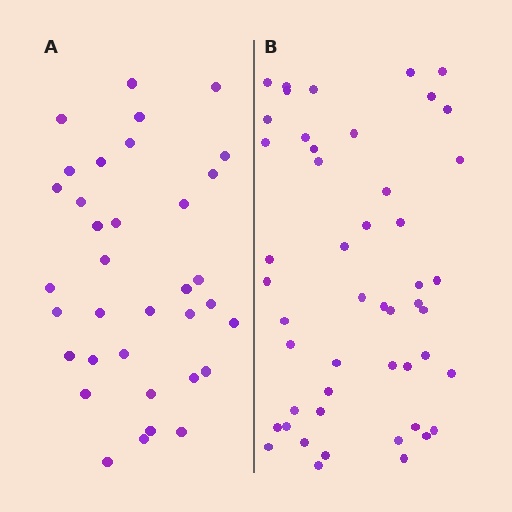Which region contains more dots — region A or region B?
Region B (the right region) has more dots.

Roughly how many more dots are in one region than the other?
Region B has approximately 15 more dots than region A.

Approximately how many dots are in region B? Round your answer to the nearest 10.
About 50 dots. (The exact count is 49, which rounds to 50.)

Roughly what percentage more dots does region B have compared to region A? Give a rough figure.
About 40% more.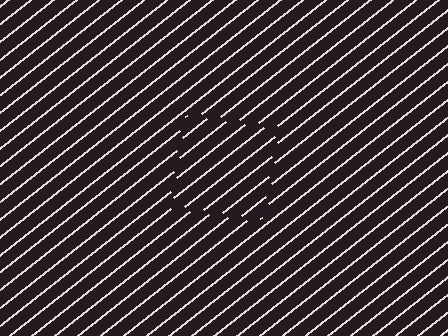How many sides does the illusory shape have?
4 sides — the line-ends trace a square.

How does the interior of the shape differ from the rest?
The interior of the shape contains the same grating, shifted by half a period — the contour is defined by the phase discontinuity where line-ends from the inner and outer gratings abut.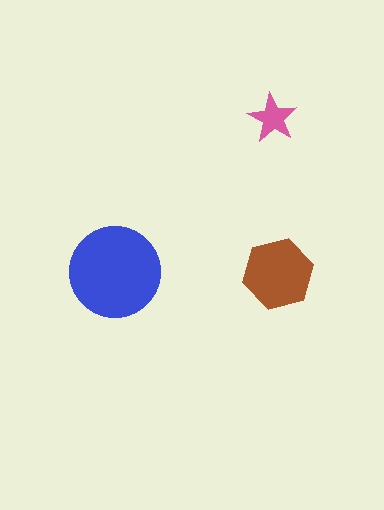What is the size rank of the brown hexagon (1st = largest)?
2nd.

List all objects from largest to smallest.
The blue circle, the brown hexagon, the pink star.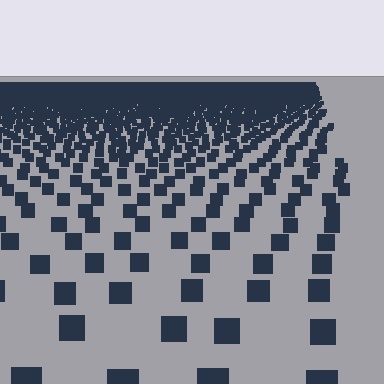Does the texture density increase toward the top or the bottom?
Density increases toward the top.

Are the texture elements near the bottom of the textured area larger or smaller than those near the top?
Larger. Near the bottom, elements are closer to the viewer and appear at a bigger on-screen size.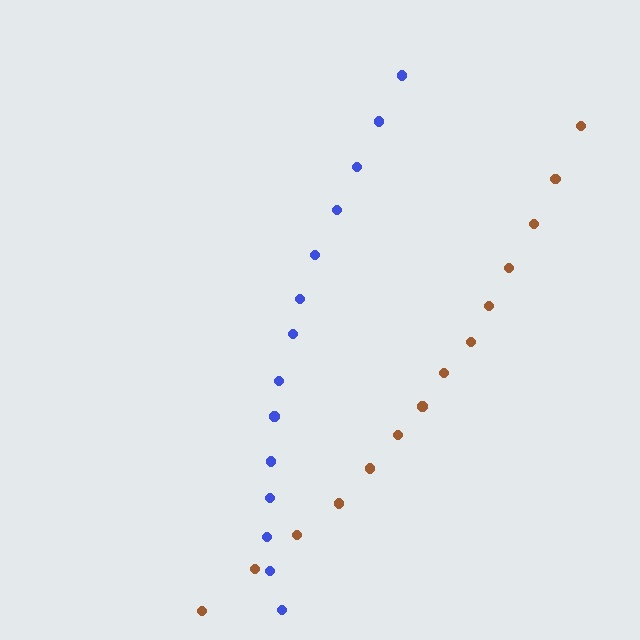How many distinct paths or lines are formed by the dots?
There are 2 distinct paths.